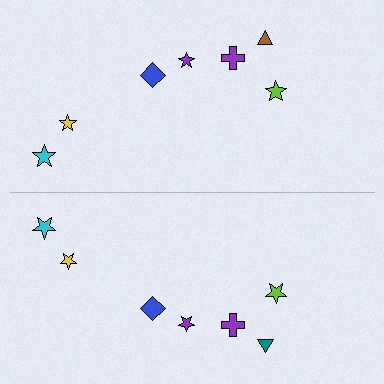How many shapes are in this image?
There are 14 shapes in this image.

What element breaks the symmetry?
The teal triangle on the bottom side breaks the symmetry — its mirror counterpart is brown.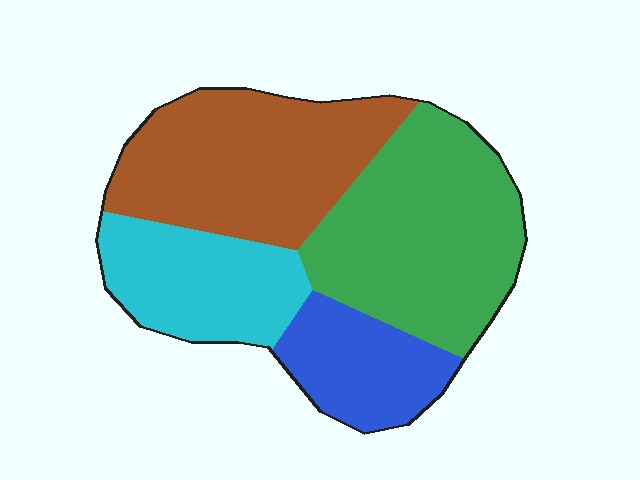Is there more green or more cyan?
Green.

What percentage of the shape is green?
Green covers roughly 35% of the shape.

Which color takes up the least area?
Blue, at roughly 15%.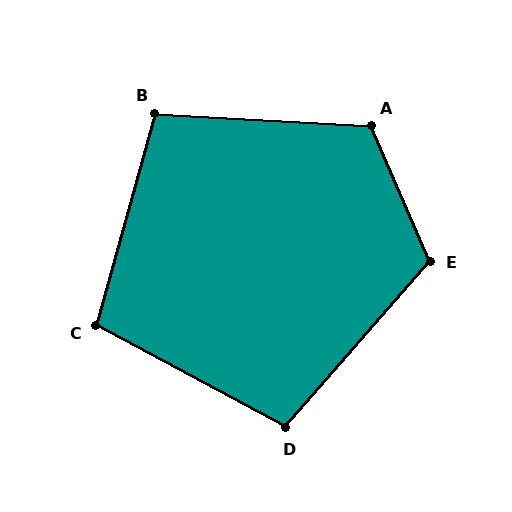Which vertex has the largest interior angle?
A, at approximately 116 degrees.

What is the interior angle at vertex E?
Approximately 116 degrees (obtuse).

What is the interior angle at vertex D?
Approximately 103 degrees (obtuse).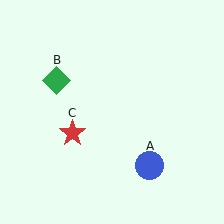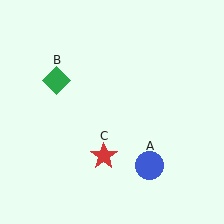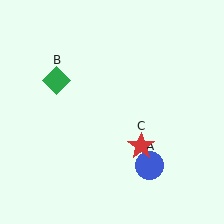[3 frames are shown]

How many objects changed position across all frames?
1 object changed position: red star (object C).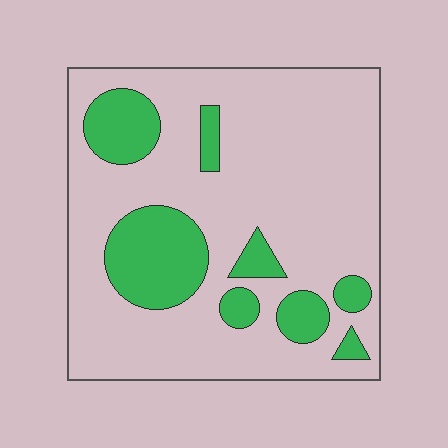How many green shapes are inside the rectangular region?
8.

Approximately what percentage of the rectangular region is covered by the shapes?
Approximately 20%.